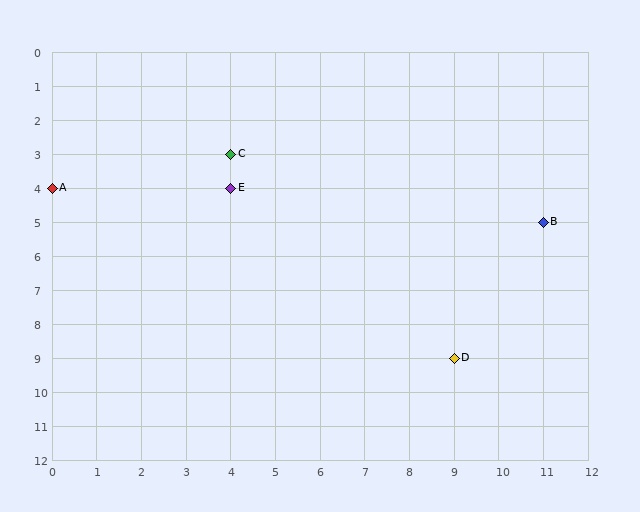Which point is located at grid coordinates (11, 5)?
Point B is at (11, 5).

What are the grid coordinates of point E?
Point E is at grid coordinates (4, 4).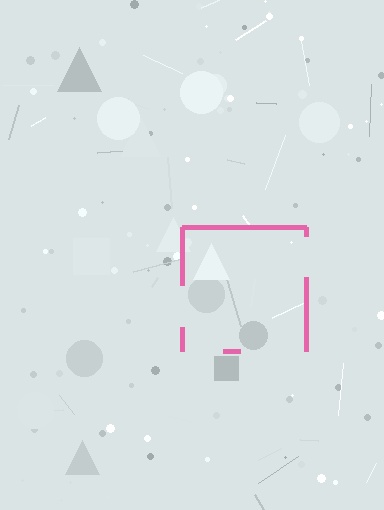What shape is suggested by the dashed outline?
The dashed outline suggests a square.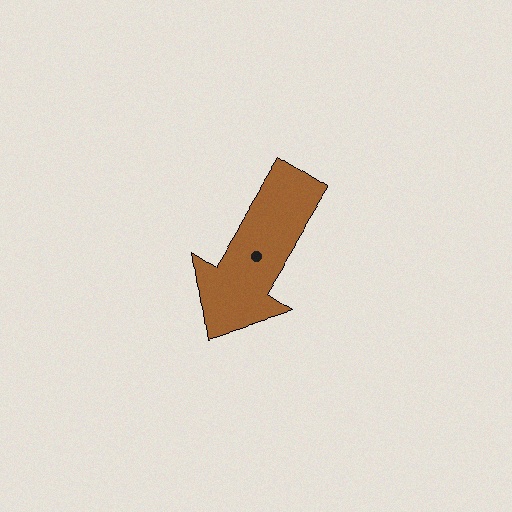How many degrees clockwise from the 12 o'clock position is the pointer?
Approximately 212 degrees.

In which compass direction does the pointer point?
Southwest.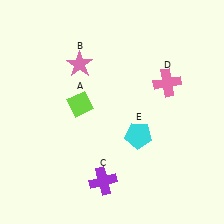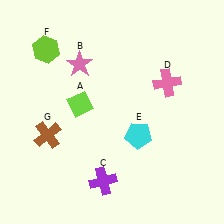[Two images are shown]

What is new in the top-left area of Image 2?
A lime hexagon (F) was added in the top-left area of Image 2.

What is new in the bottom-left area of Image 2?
A brown cross (G) was added in the bottom-left area of Image 2.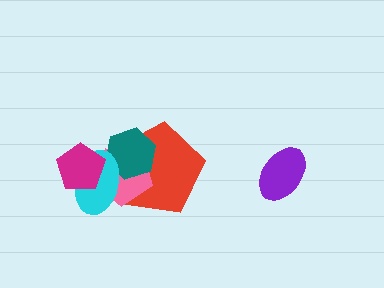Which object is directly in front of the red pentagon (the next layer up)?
The pink pentagon is directly in front of the red pentagon.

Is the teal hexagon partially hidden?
Yes, it is partially covered by another shape.